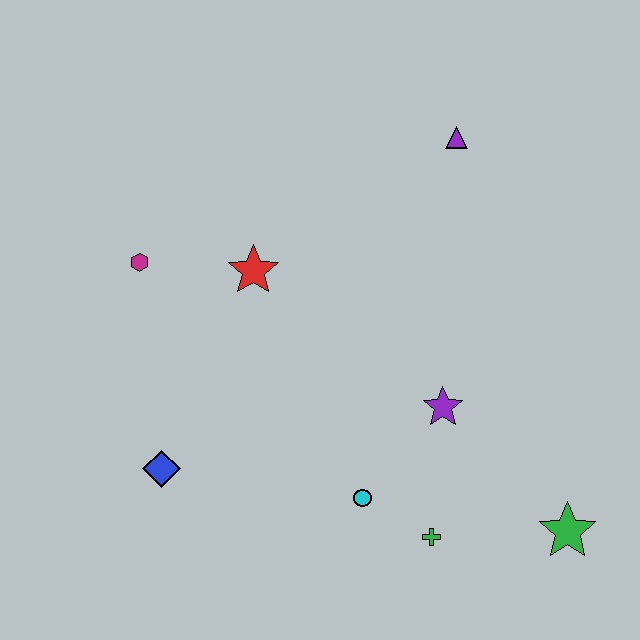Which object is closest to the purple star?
The cyan circle is closest to the purple star.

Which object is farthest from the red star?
The green star is farthest from the red star.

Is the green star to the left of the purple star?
No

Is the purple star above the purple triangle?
No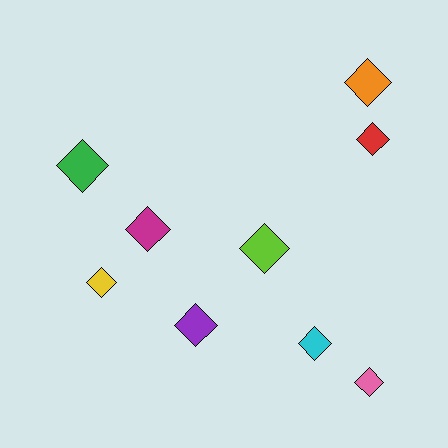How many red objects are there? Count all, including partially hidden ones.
There is 1 red object.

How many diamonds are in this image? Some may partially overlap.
There are 9 diamonds.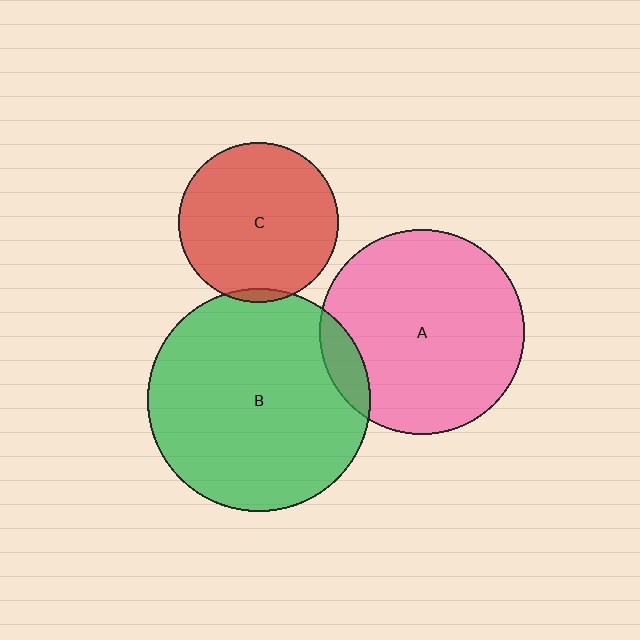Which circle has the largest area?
Circle B (green).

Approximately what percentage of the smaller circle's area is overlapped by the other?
Approximately 5%.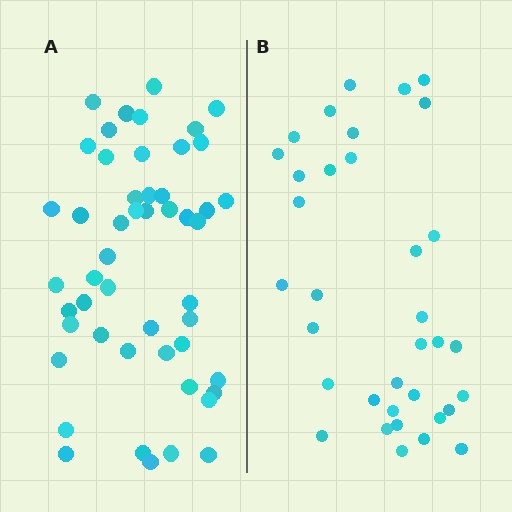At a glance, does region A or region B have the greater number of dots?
Region A (the left region) has more dots.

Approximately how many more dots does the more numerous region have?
Region A has approximately 15 more dots than region B.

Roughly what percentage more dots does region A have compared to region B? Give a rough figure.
About 45% more.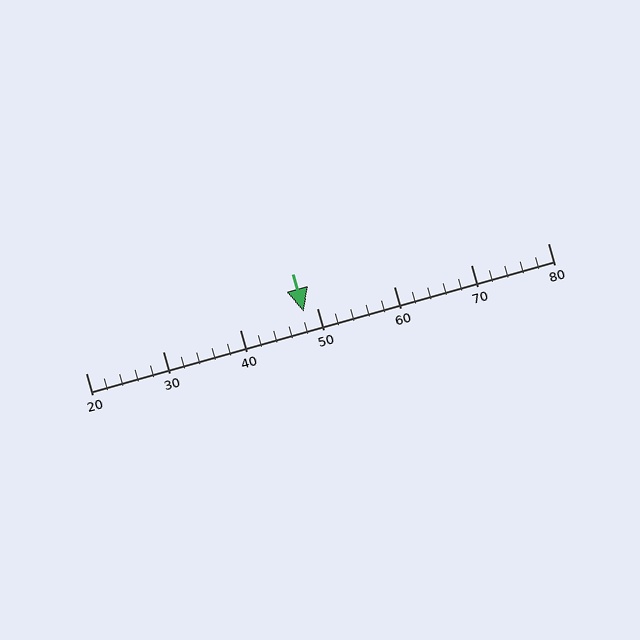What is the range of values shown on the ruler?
The ruler shows values from 20 to 80.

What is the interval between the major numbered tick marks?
The major tick marks are spaced 10 units apart.